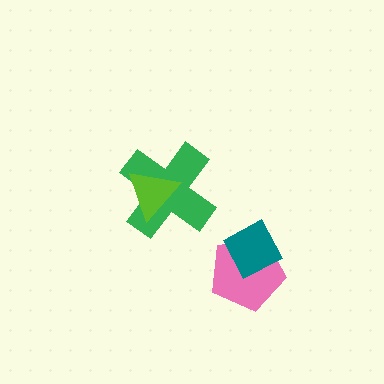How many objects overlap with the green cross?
1 object overlaps with the green cross.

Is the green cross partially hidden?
Yes, it is partially covered by another shape.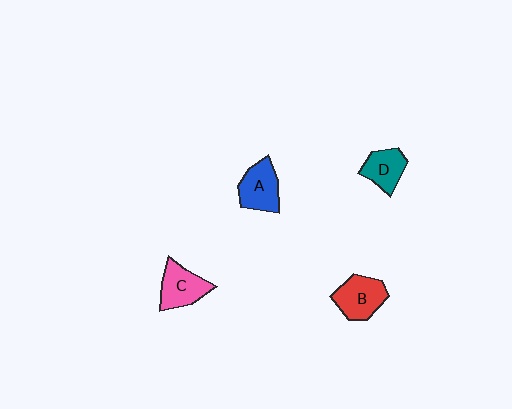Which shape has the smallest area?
Shape D (teal).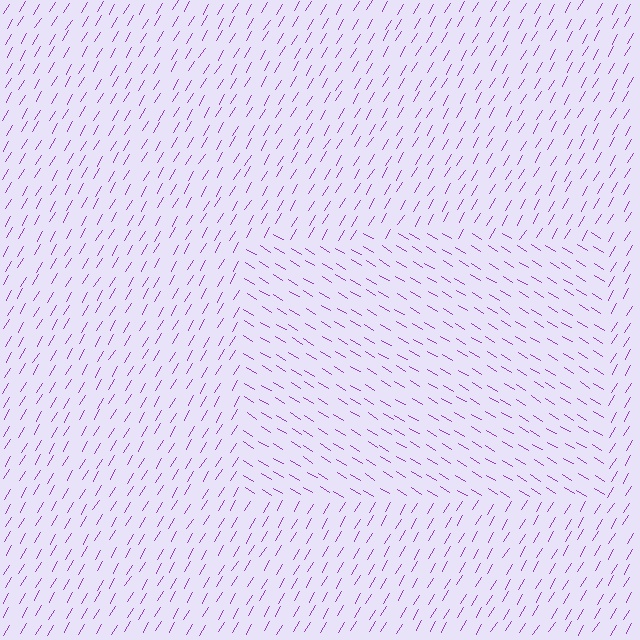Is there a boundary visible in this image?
Yes, there is a texture boundary formed by a change in line orientation.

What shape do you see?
I see a rectangle.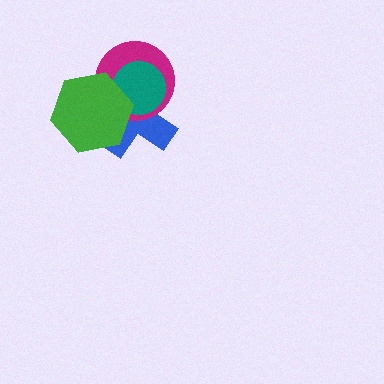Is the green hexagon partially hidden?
No, no other shape covers it.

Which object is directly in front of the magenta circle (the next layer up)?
The teal circle is directly in front of the magenta circle.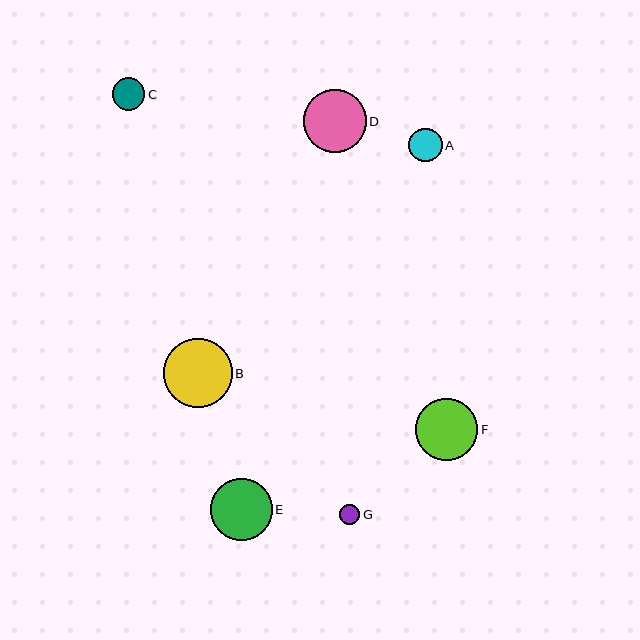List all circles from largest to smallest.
From largest to smallest: B, D, F, E, A, C, G.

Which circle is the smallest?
Circle G is the smallest with a size of approximately 20 pixels.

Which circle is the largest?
Circle B is the largest with a size of approximately 68 pixels.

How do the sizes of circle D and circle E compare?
Circle D and circle E are approximately the same size.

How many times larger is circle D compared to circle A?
Circle D is approximately 1.9 times the size of circle A.